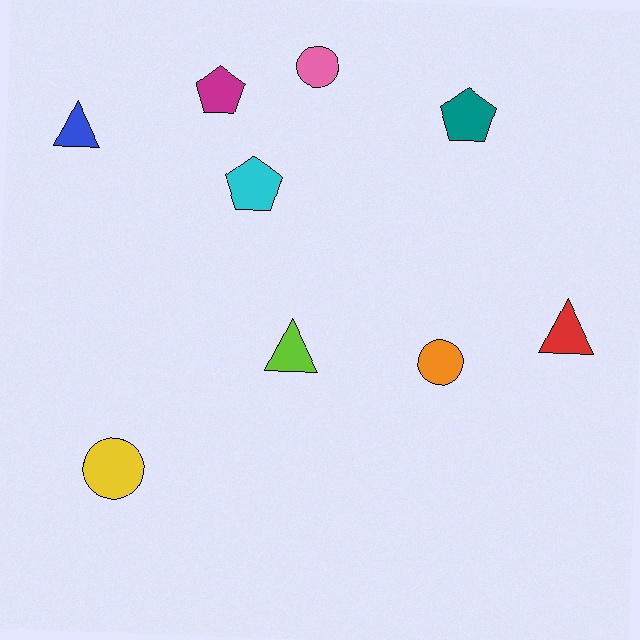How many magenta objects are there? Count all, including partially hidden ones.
There is 1 magenta object.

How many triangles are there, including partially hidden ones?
There are 3 triangles.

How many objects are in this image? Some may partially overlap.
There are 9 objects.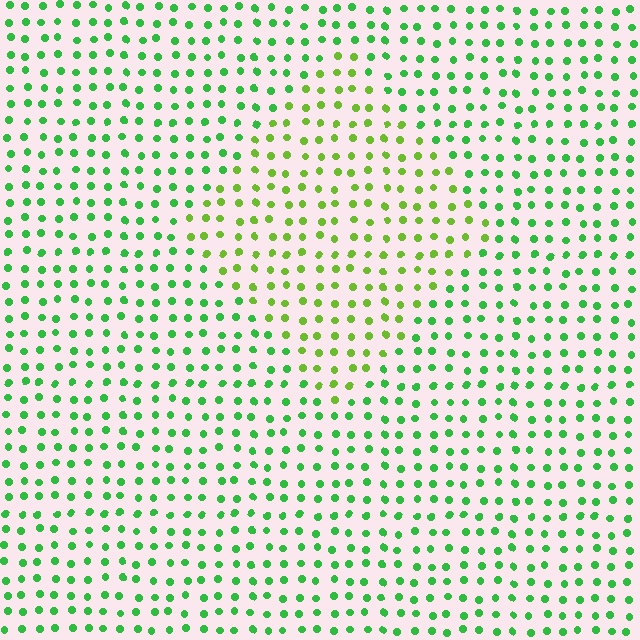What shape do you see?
I see a diamond.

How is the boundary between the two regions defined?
The boundary is defined purely by a slight shift in hue (about 33 degrees). Spacing, size, and orientation are identical on both sides.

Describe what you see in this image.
The image is filled with small green elements in a uniform arrangement. A diamond-shaped region is visible where the elements are tinted to a slightly different hue, forming a subtle color boundary.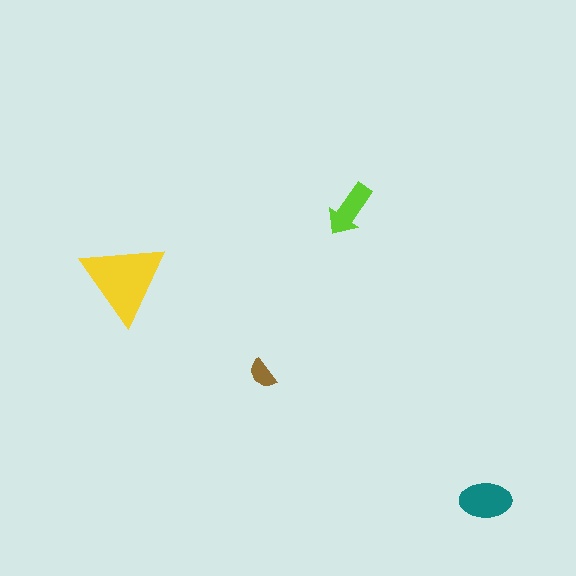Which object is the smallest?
The brown semicircle.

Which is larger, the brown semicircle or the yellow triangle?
The yellow triangle.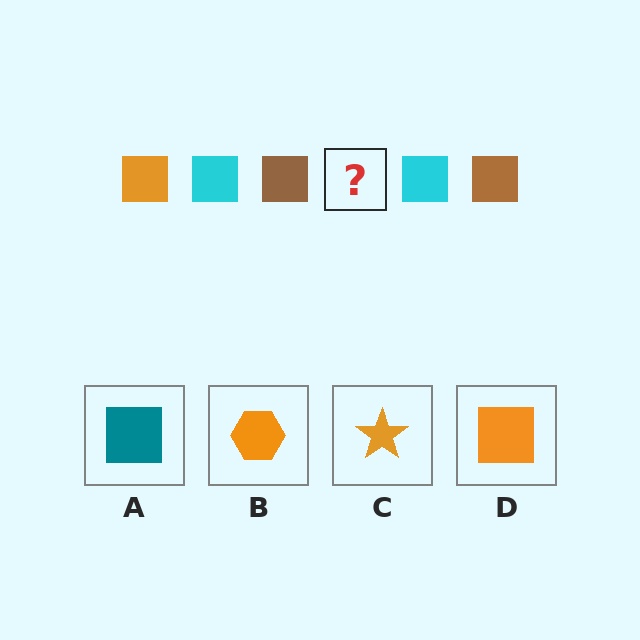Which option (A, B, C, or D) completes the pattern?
D.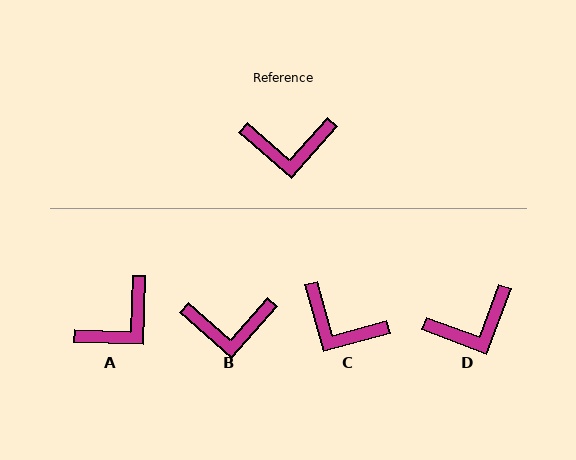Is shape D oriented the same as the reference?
No, it is off by about 21 degrees.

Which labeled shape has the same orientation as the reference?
B.